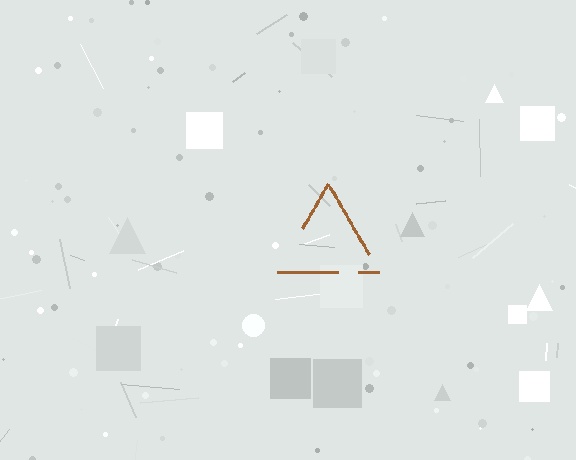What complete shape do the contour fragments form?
The contour fragments form a triangle.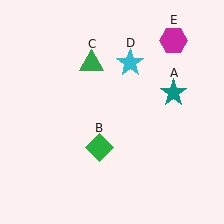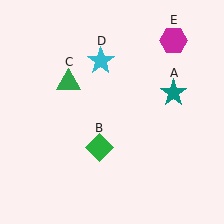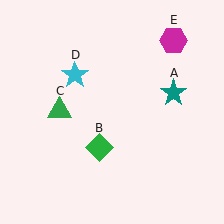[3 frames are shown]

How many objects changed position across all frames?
2 objects changed position: green triangle (object C), cyan star (object D).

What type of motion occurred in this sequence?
The green triangle (object C), cyan star (object D) rotated counterclockwise around the center of the scene.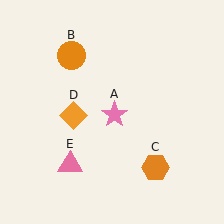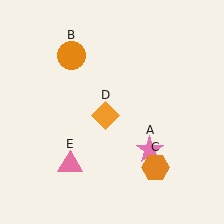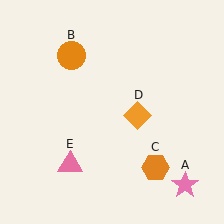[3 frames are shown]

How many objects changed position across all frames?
2 objects changed position: pink star (object A), orange diamond (object D).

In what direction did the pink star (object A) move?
The pink star (object A) moved down and to the right.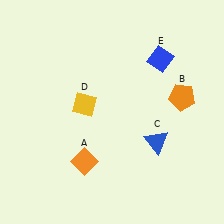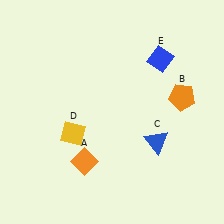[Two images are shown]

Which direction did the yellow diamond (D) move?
The yellow diamond (D) moved down.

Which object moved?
The yellow diamond (D) moved down.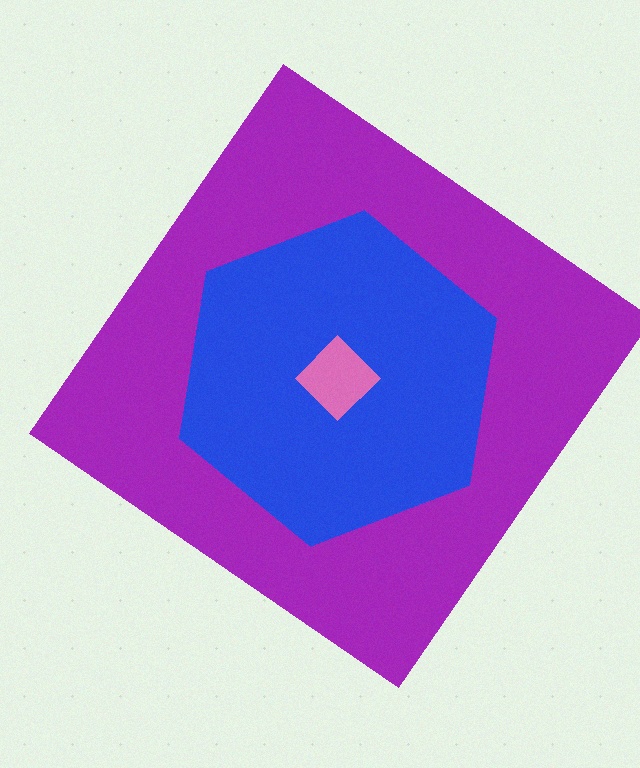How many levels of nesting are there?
3.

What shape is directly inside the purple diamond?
The blue hexagon.